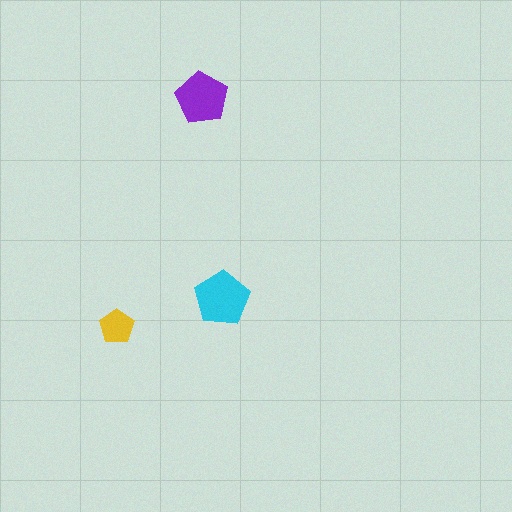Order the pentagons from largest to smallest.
the cyan one, the purple one, the yellow one.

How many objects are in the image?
There are 3 objects in the image.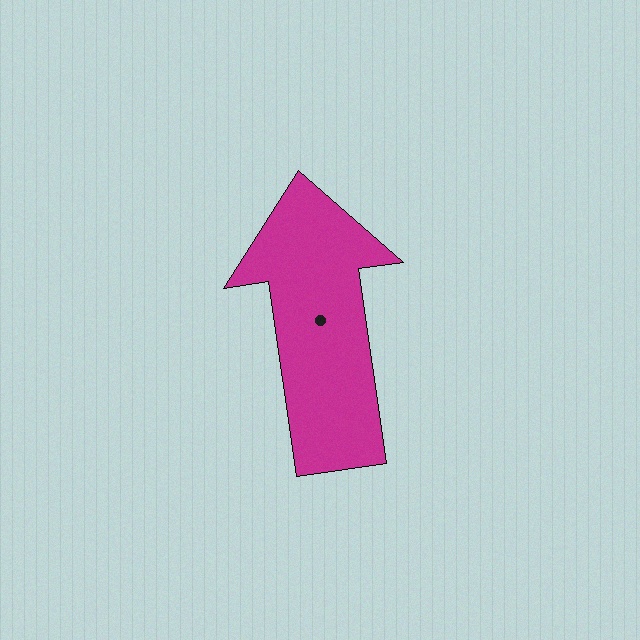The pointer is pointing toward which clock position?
Roughly 12 o'clock.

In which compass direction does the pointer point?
North.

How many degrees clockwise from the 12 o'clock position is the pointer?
Approximately 352 degrees.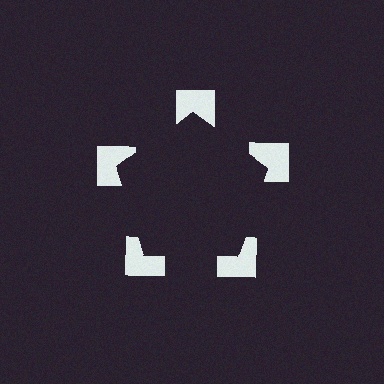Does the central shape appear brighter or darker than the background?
It typically appears slightly darker than the background, even though no actual brightness change is drawn.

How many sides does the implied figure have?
5 sides.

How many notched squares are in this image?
There are 5 — one at each vertex of the illusory pentagon.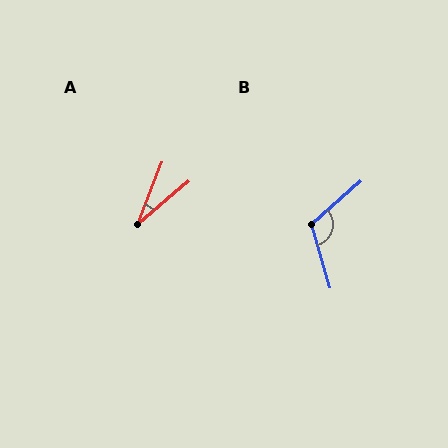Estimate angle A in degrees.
Approximately 29 degrees.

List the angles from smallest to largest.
A (29°), B (115°).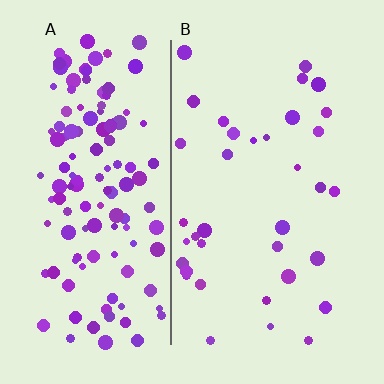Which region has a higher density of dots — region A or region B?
A (the left).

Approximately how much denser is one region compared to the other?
Approximately 3.7× — region A over region B.